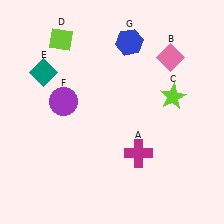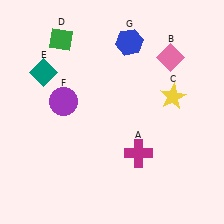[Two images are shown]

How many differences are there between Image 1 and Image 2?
There are 2 differences between the two images.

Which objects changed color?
C changed from lime to yellow. D changed from lime to green.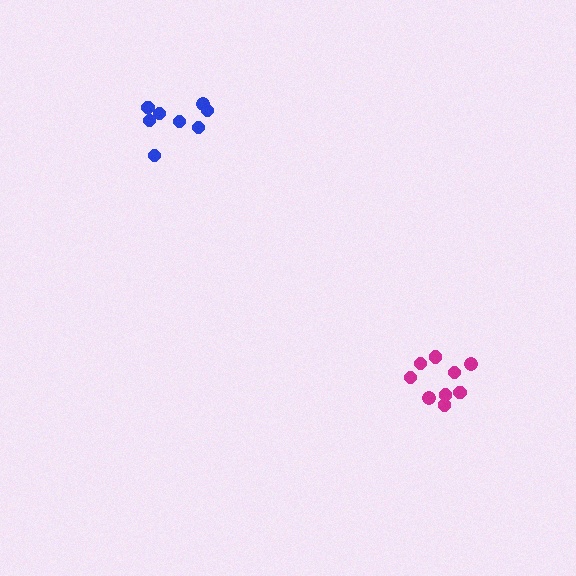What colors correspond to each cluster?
The clusters are colored: blue, magenta.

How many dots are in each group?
Group 1: 8 dots, Group 2: 9 dots (17 total).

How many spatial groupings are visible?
There are 2 spatial groupings.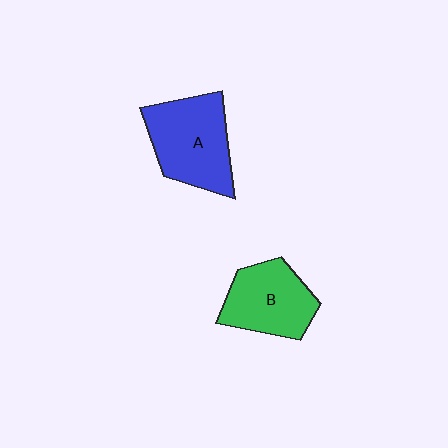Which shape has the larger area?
Shape A (blue).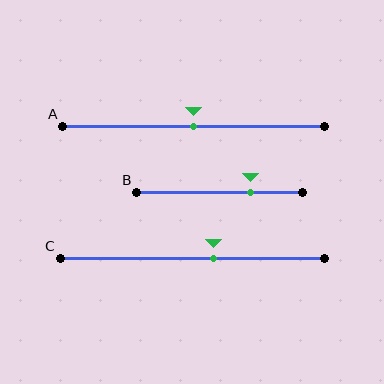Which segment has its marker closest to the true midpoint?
Segment A has its marker closest to the true midpoint.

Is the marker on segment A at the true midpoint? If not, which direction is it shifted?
Yes, the marker on segment A is at the true midpoint.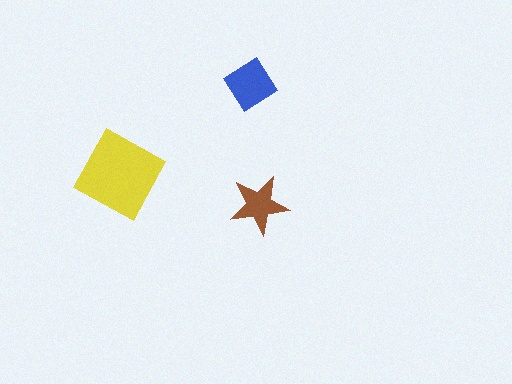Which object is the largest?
The yellow square.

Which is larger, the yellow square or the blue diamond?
The yellow square.